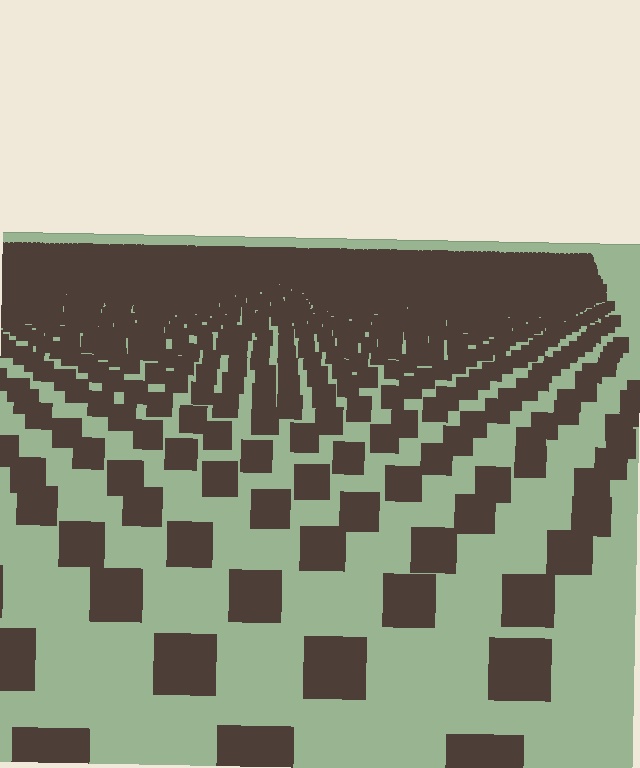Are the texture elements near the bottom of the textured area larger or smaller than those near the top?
Larger. Near the bottom, elements are closer to the viewer and appear at a bigger on-screen size.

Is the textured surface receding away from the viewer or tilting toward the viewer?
The surface is receding away from the viewer. Texture elements get smaller and denser toward the top.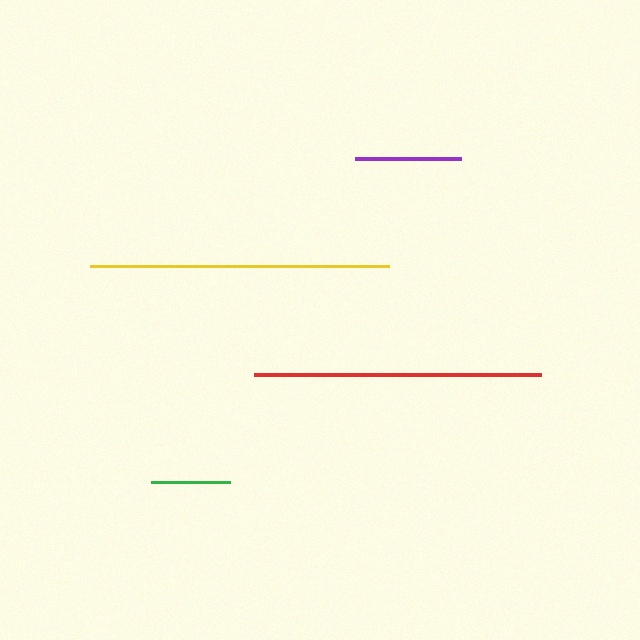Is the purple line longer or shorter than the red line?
The red line is longer than the purple line.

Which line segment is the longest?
The yellow line is the longest at approximately 299 pixels.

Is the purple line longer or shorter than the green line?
The purple line is longer than the green line.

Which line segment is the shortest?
The green line is the shortest at approximately 79 pixels.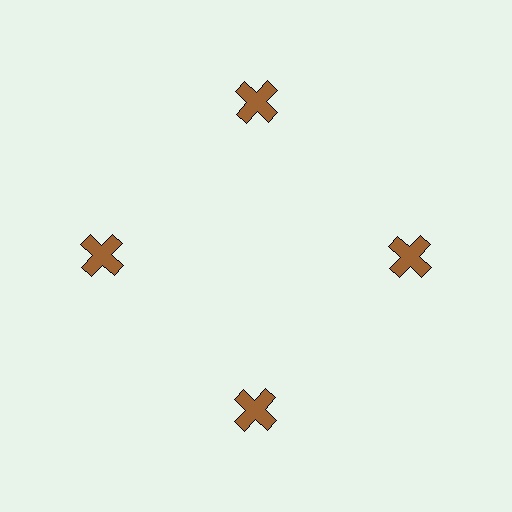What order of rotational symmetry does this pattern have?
This pattern has 4-fold rotational symmetry.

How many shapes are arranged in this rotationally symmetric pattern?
There are 4 shapes, arranged in 4 groups of 1.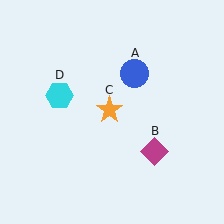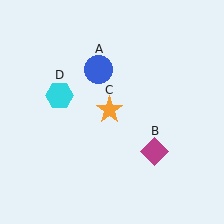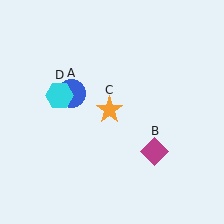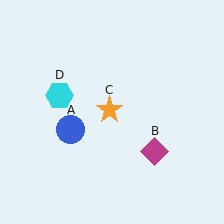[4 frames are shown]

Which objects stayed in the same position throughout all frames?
Magenta diamond (object B) and orange star (object C) and cyan hexagon (object D) remained stationary.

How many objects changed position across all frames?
1 object changed position: blue circle (object A).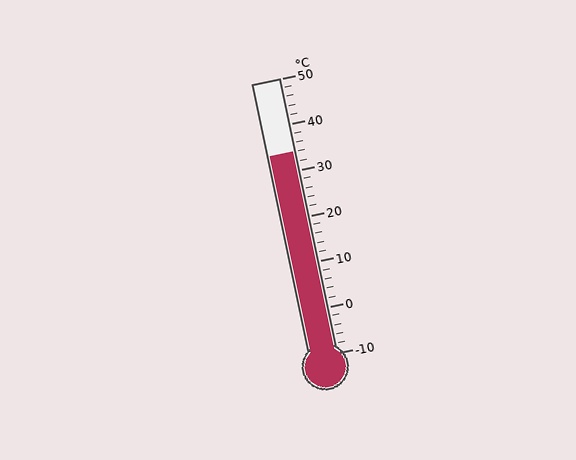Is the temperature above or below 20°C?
The temperature is above 20°C.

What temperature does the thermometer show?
The thermometer shows approximately 34°C.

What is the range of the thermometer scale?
The thermometer scale ranges from -10°C to 50°C.